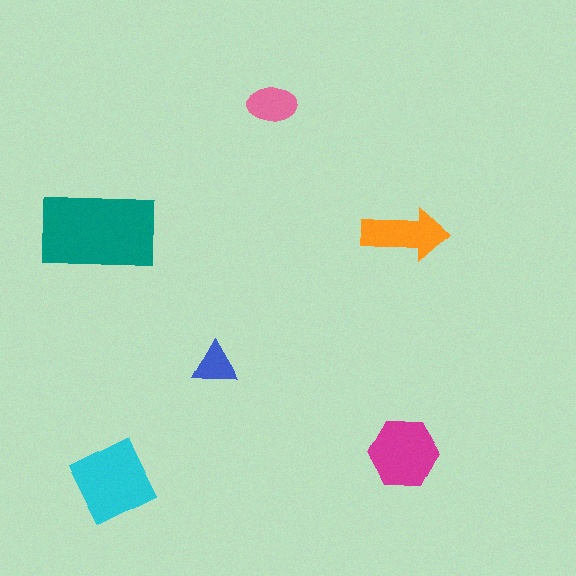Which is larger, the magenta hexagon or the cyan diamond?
The cyan diamond.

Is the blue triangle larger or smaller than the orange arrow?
Smaller.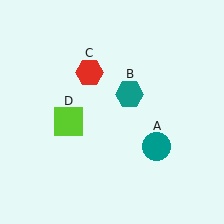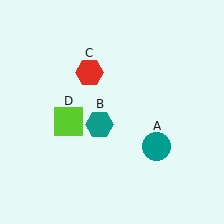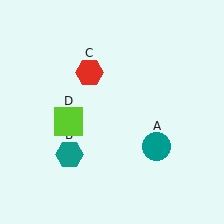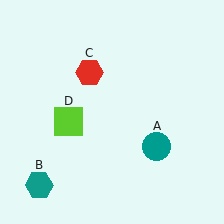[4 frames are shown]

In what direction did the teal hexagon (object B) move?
The teal hexagon (object B) moved down and to the left.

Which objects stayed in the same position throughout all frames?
Teal circle (object A) and red hexagon (object C) and lime square (object D) remained stationary.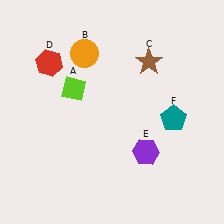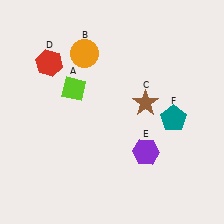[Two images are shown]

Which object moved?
The brown star (C) moved down.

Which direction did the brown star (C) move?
The brown star (C) moved down.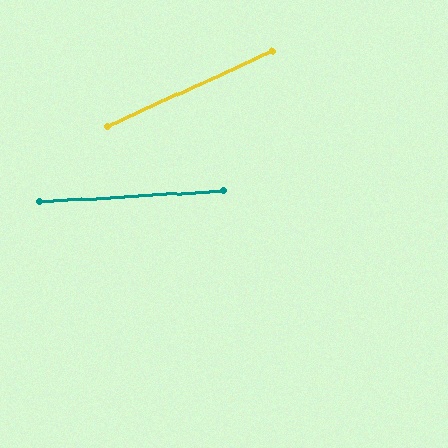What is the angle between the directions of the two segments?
Approximately 21 degrees.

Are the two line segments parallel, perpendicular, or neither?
Neither parallel nor perpendicular — they differ by about 21°.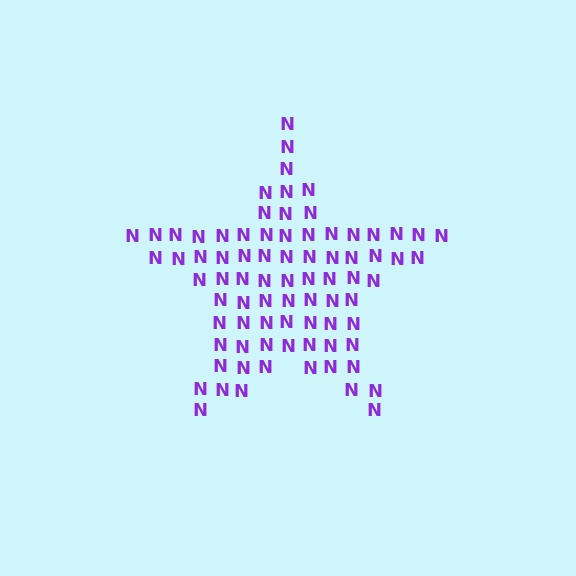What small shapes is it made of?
It is made of small letter N's.